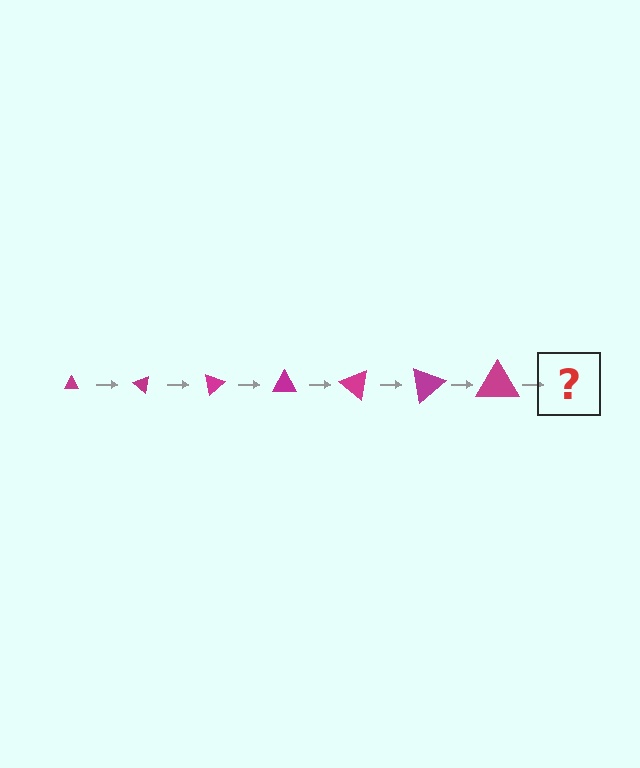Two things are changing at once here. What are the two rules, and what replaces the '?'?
The two rules are that the triangle grows larger each step and it rotates 40 degrees each step. The '?' should be a triangle, larger than the previous one and rotated 280 degrees from the start.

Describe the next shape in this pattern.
It should be a triangle, larger than the previous one and rotated 280 degrees from the start.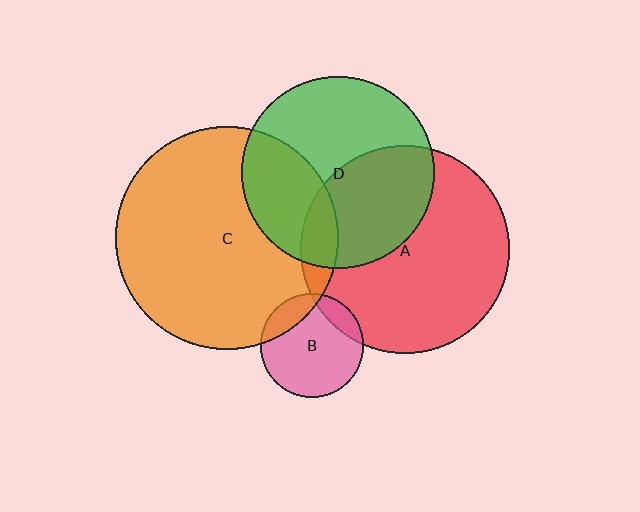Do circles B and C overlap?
Yes.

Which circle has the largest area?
Circle C (orange).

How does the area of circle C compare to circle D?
Approximately 1.3 times.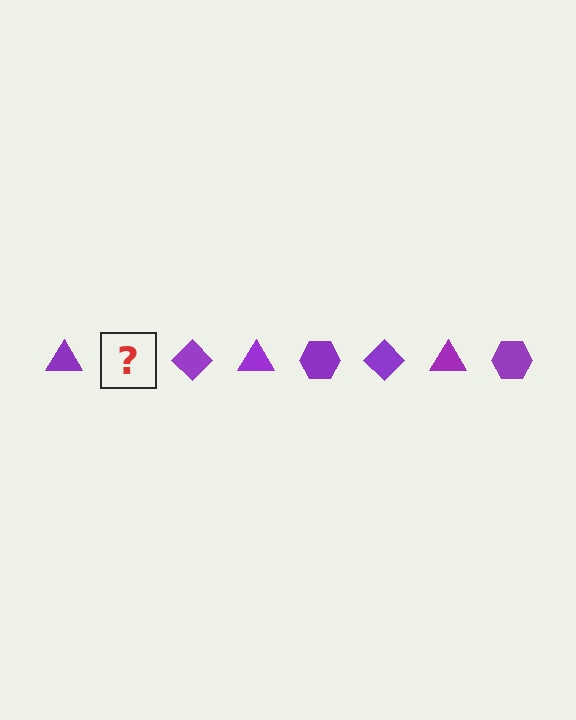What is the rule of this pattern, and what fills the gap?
The rule is that the pattern cycles through triangle, hexagon, diamond shapes in purple. The gap should be filled with a purple hexagon.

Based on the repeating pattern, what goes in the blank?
The blank should be a purple hexagon.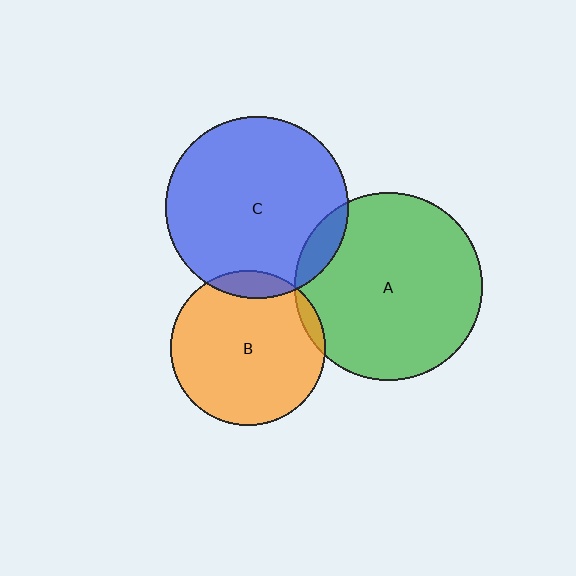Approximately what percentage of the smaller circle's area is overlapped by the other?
Approximately 10%.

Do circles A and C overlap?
Yes.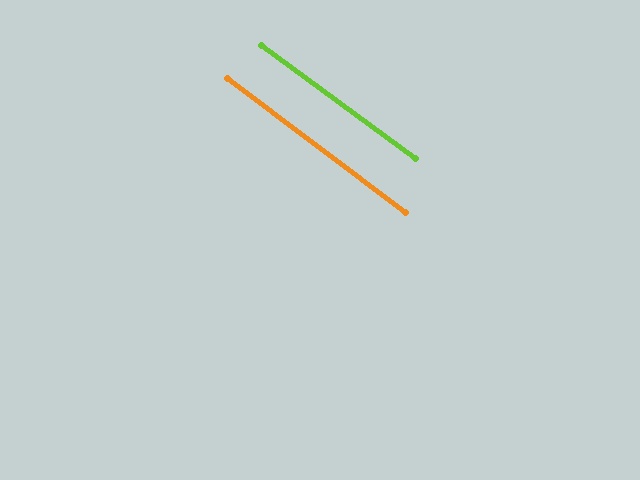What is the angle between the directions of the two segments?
Approximately 1 degree.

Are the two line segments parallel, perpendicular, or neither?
Parallel — their directions differ by only 0.6°.